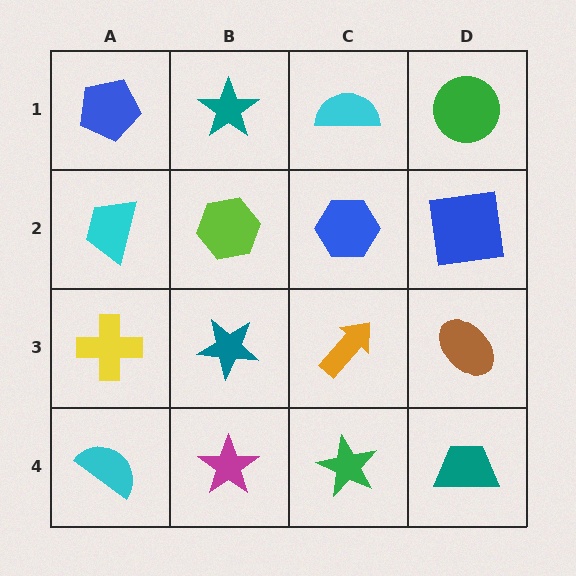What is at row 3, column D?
A brown ellipse.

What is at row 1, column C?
A cyan semicircle.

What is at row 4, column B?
A magenta star.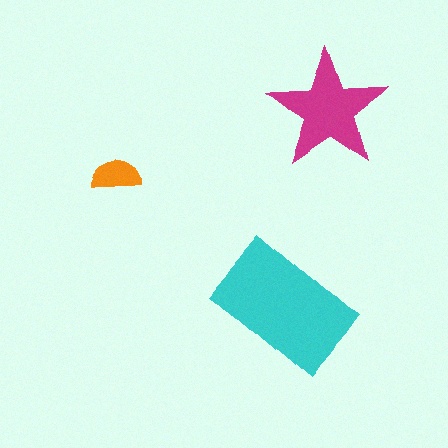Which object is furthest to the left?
The orange semicircle is leftmost.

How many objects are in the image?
There are 3 objects in the image.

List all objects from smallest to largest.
The orange semicircle, the magenta star, the cyan rectangle.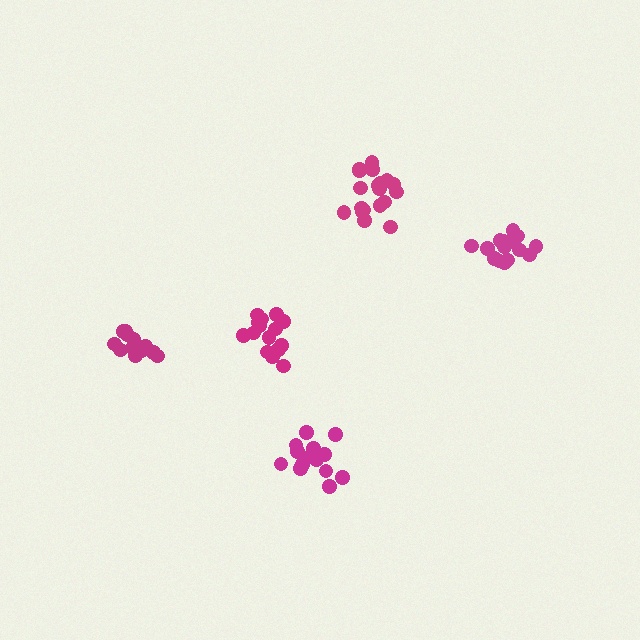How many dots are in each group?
Group 1: 15 dots, Group 2: 19 dots, Group 3: 14 dots, Group 4: 15 dots, Group 5: 13 dots (76 total).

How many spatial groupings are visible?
There are 5 spatial groupings.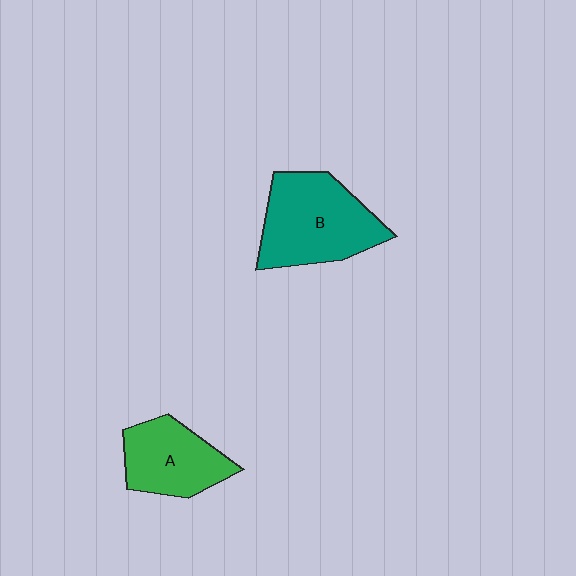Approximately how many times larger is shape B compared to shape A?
Approximately 1.4 times.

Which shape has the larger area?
Shape B (teal).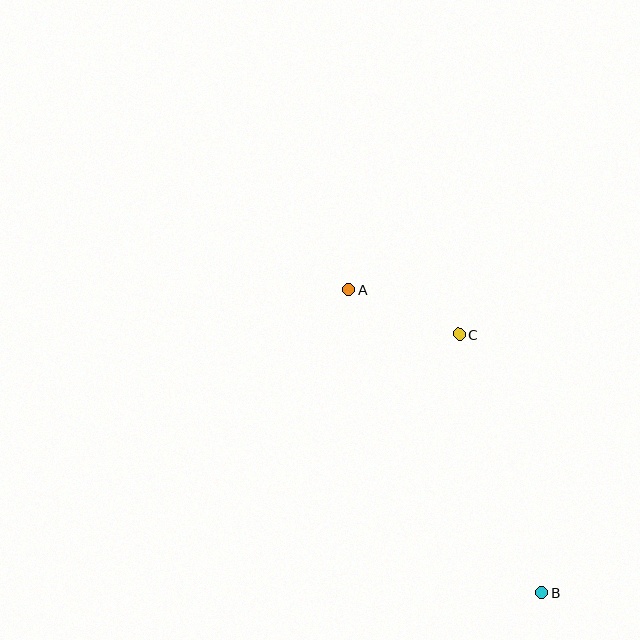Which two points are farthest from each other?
Points A and B are farthest from each other.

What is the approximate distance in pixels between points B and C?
The distance between B and C is approximately 271 pixels.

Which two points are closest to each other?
Points A and C are closest to each other.